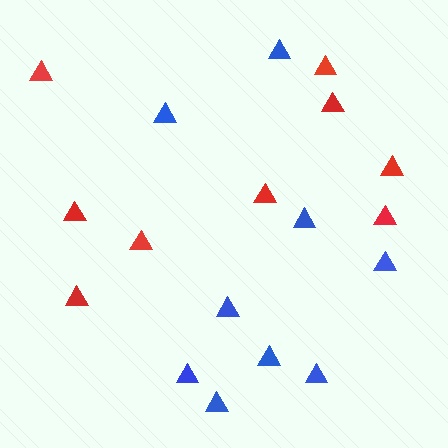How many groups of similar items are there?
There are 2 groups: one group of red triangles (9) and one group of blue triangles (9).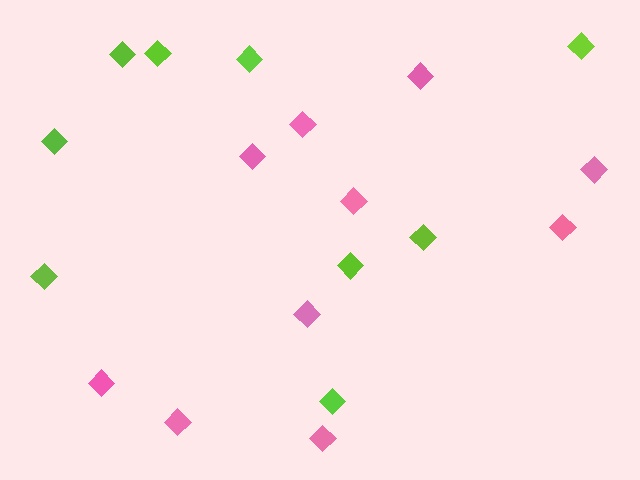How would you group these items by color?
There are 2 groups: one group of lime diamonds (9) and one group of pink diamonds (10).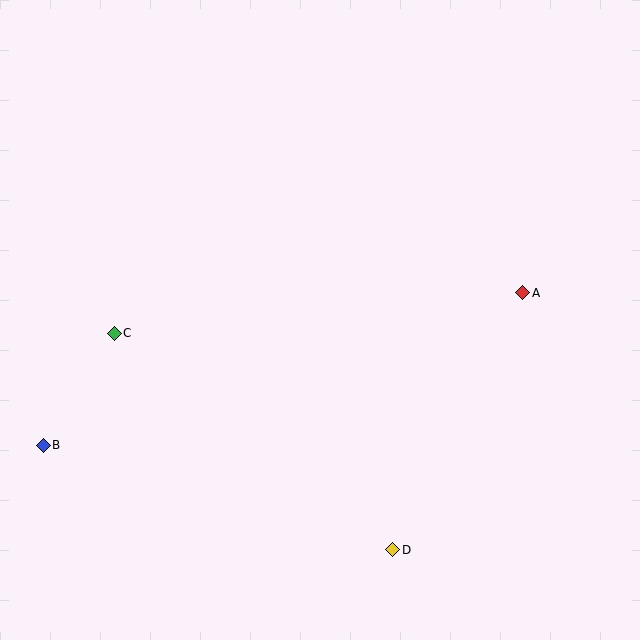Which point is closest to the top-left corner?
Point C is closest to the top-left corner.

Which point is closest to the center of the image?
Point A at (523, 293) is closest to the center.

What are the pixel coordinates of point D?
Point D is at (393, 550).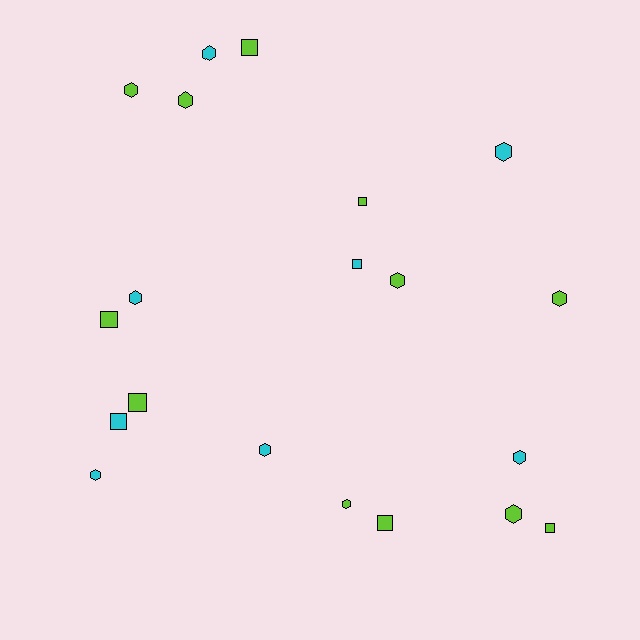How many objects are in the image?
There are 20 objects.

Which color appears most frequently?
Lime, with 12 objects.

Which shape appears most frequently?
Hexagon, with 12 objects.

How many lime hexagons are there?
There are 6 lime hexagons.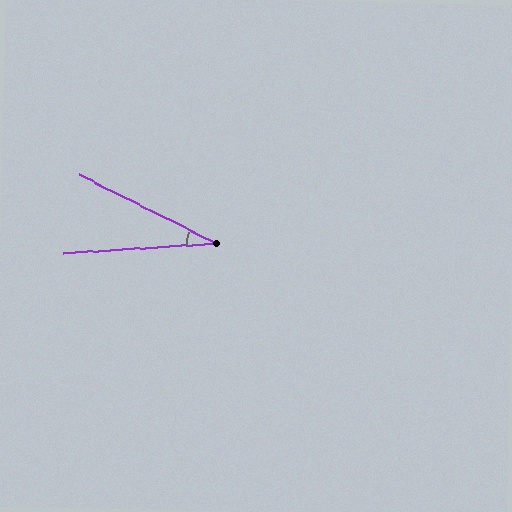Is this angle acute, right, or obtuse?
It is acute.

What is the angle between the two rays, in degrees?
Approximately 30 degrees.